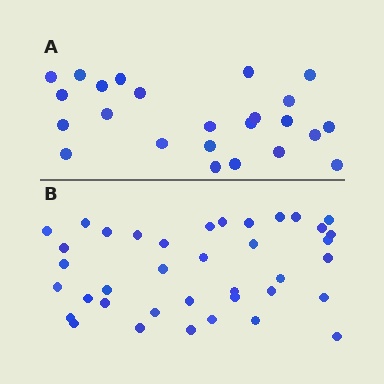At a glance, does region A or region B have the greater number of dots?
Region B (the bottom region) has more dots.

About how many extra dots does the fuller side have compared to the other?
Region B has approximately 15 more dots than region A.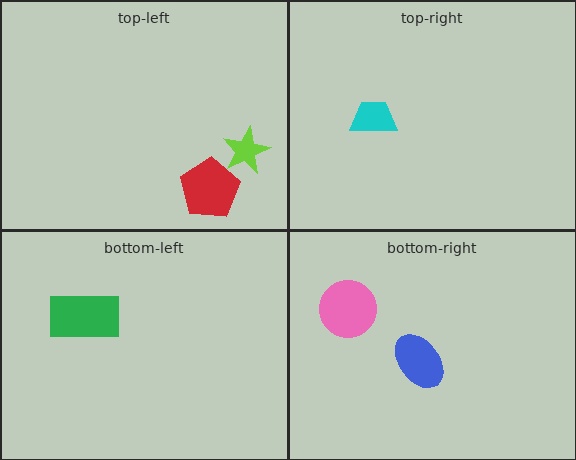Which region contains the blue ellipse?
The bottom-right region.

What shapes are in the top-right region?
The cyan trapezoid.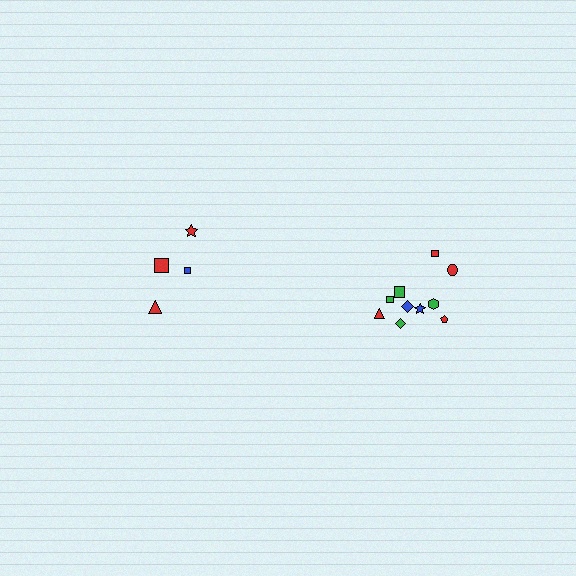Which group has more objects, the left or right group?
The right group.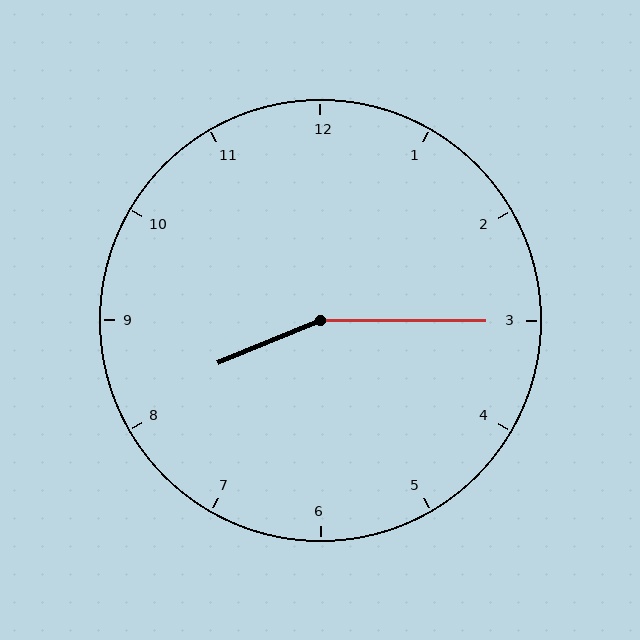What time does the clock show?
8:15.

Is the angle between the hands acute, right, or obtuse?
It is obtuse.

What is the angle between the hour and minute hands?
Approximately 158 degrees.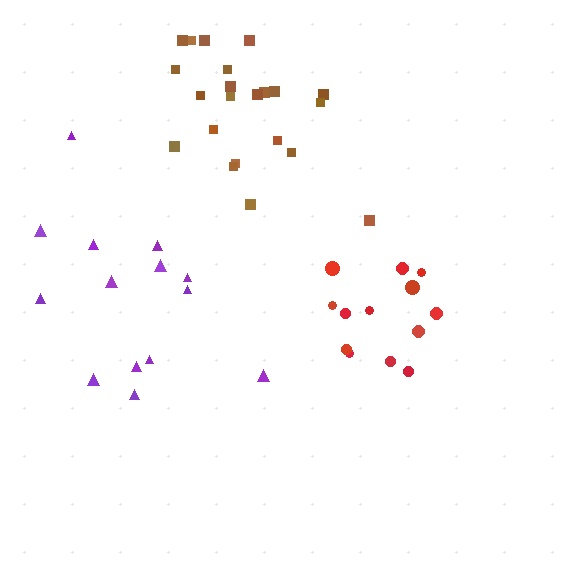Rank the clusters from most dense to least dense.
red, brown, purple.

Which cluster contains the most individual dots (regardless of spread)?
Brown (22).